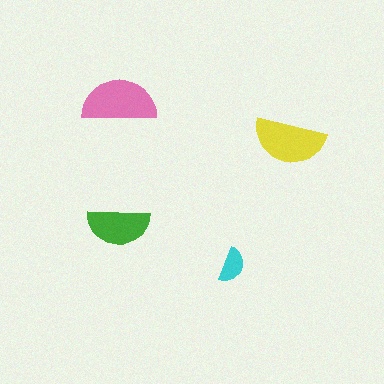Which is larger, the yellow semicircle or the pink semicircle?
The pink one.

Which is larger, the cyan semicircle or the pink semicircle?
The pink one.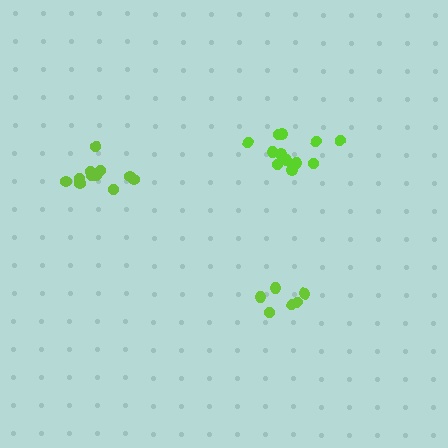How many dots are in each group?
Group 1: 11 dots, Group 2: 6 dots, Group 3: 12 dots (29 total).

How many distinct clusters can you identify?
There are 3 distinct clusters.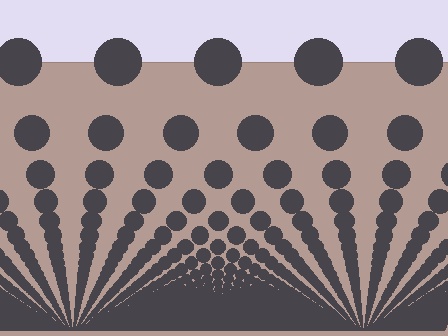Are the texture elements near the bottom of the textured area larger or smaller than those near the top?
Smaller. The gradient is inverted — elements near the bottom are smaller and denser.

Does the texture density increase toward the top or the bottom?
Density increases toward the bottom.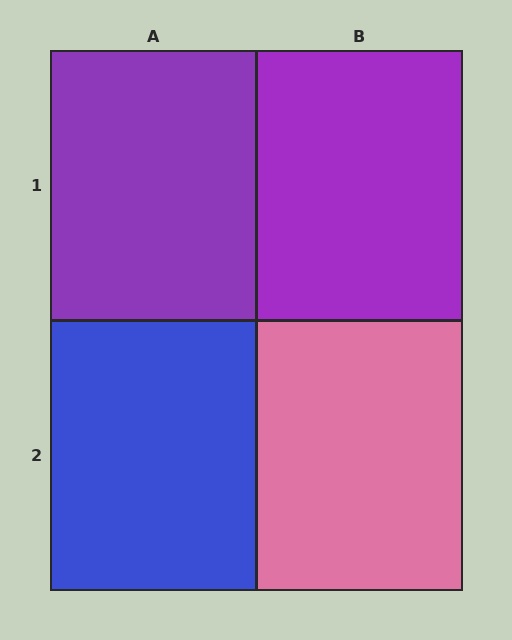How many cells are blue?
1 cell is blue.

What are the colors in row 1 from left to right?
Purple, purple.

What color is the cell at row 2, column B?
Pink.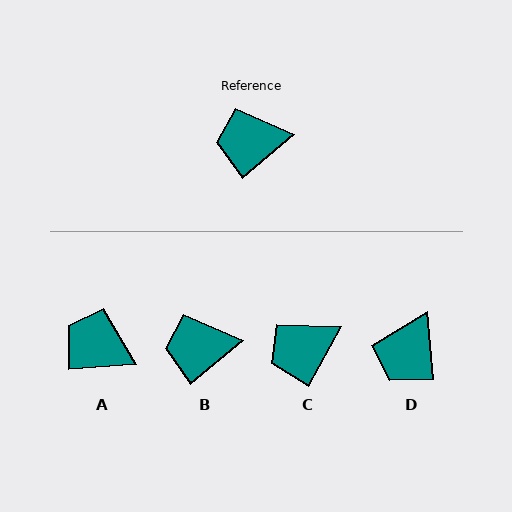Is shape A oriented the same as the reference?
No, it is off by about 35 degrees.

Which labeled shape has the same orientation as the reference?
B.